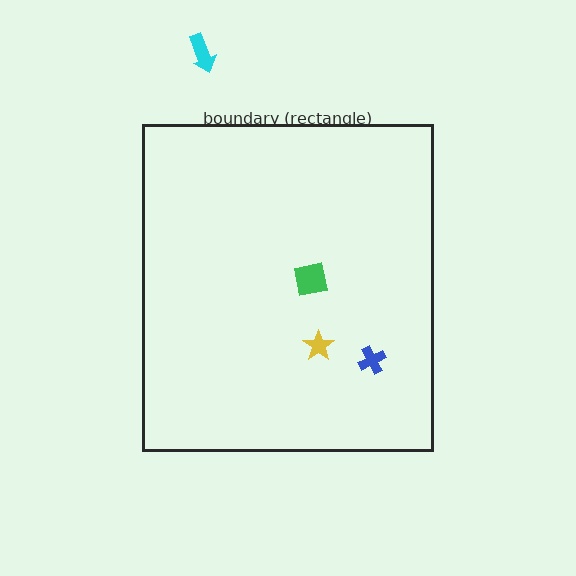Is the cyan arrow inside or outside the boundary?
Outside.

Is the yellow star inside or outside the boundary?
Inside.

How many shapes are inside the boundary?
3 inside, 1 outside.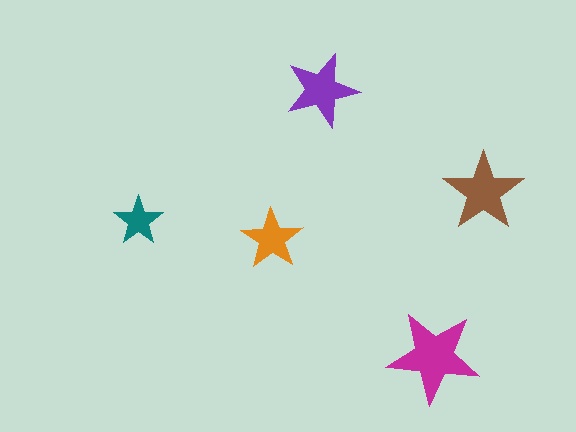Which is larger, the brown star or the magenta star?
The magenta one.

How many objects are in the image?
There are 5 objects in the image.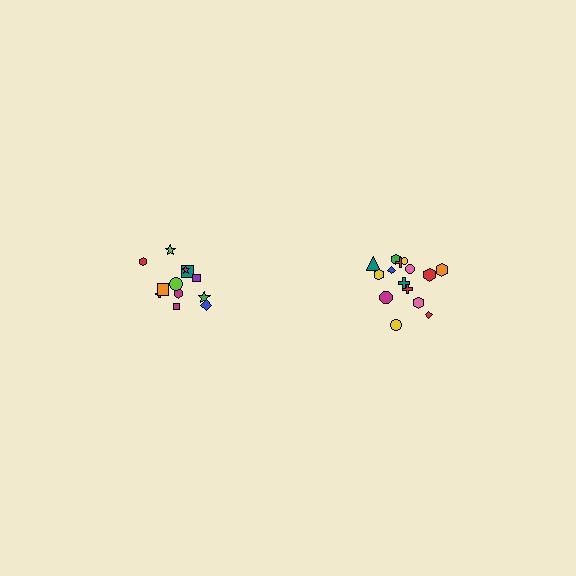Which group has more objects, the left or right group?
The right group.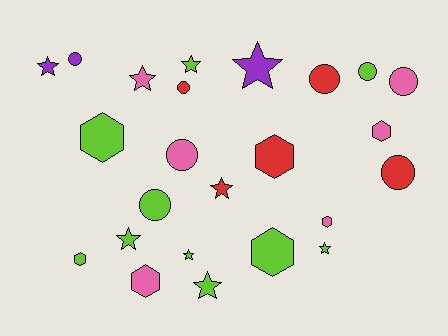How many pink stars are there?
There is 1 pink star.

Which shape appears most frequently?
Star, with 9 objects.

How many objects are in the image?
There are 24 objects.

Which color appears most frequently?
Lime, with 10 objects.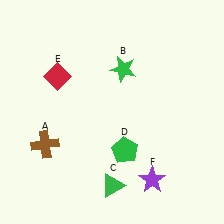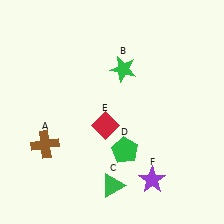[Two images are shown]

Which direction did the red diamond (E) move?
The red diamond (E) moved down.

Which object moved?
The red diamond (E) moved down.